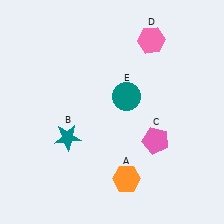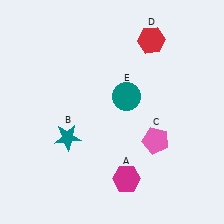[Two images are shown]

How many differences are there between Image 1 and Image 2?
There are 2 differences between the two images.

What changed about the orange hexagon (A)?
In Image 1, A is orange. In Image 2, it changed to magenta.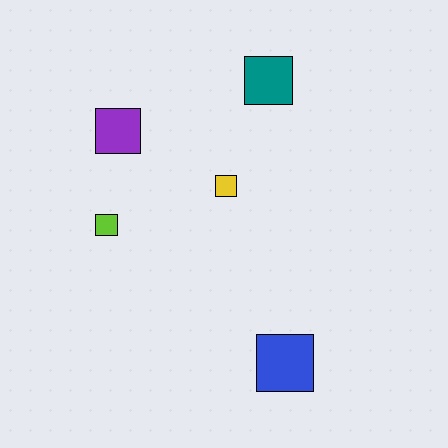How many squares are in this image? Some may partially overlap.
There are 5 squares.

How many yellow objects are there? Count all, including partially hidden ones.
There is 1 yellow object.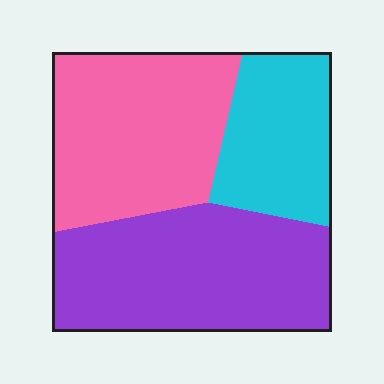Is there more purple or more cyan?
Purple.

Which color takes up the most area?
Purple, at roughly 40%.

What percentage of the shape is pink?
Pink covers 36% of the shape.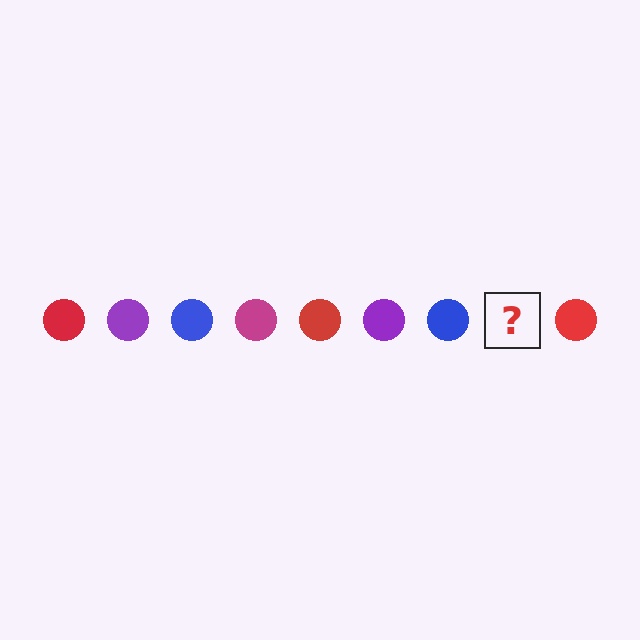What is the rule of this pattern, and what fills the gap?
The rule is that the pattern cycles through red, purple, blue, magenta circles. The gap should be filled with a magenta circle.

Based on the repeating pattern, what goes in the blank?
The blank should be a magenta circle.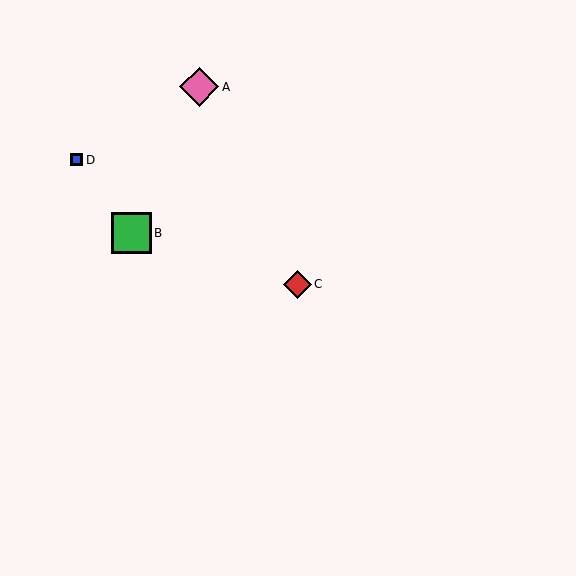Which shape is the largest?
The green square (labeled B) is the largest.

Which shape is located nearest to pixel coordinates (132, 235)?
The green square (labeled B) at (131, 233) is nearest to that location.